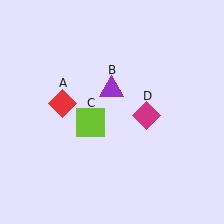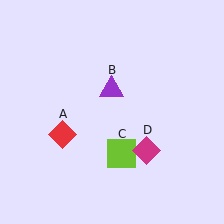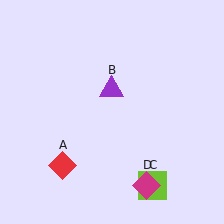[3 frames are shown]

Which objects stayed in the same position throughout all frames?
Purple triangle (object B) remained stationary.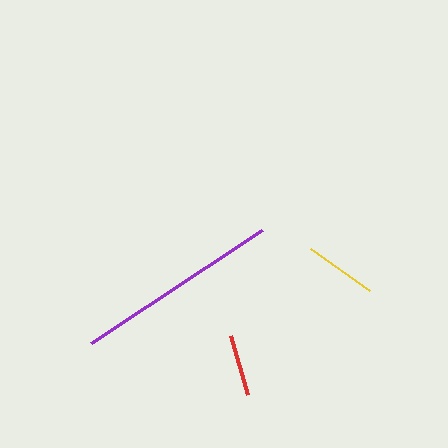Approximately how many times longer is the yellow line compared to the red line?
The yellow line is approximately 1.2 times the length of the red line.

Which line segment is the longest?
The purple line is the longest at approximately 205 pixels.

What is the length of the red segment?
The red segment is approximately 61 pixels long.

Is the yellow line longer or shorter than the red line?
The yellow line is longer than the red line.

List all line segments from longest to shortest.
From longest to shortest: purple, yellow, red.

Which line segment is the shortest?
The red line is the shortest at approximately 61 pixels.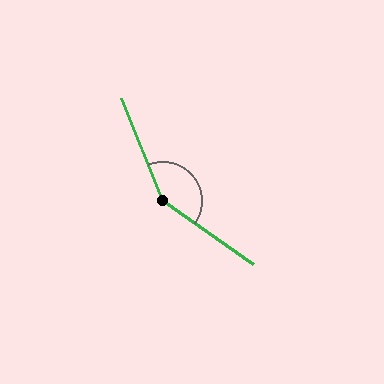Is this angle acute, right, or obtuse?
It is obtuse.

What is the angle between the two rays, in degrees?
Approximately 147 degrees.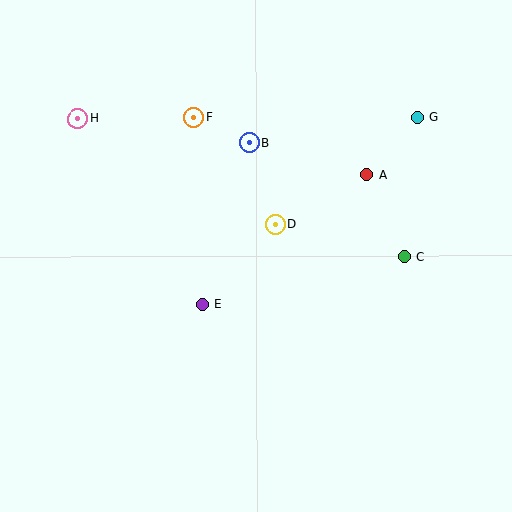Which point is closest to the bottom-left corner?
Point E is closest to the bottom-left corner.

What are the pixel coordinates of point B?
Point B is at (249, 143).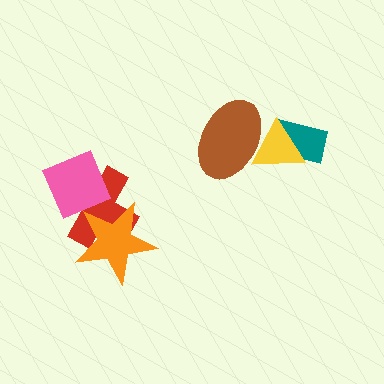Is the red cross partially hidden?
Yes, it is partially covered by another shape.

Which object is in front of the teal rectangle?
The yellow triangle is in front of the teal rectangle.